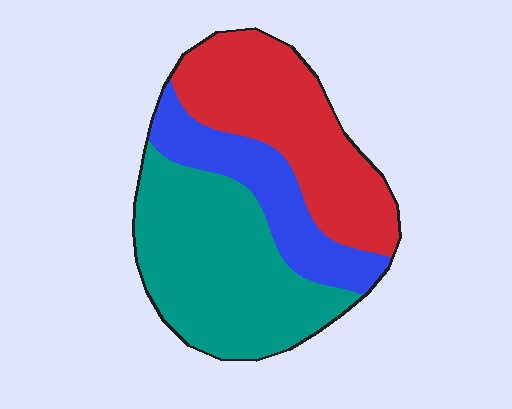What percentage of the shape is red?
Red takes up about three eighths (3/8) of the shape.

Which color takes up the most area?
Teal, at roughly 45%.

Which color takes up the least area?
Blue, at roughly 20%.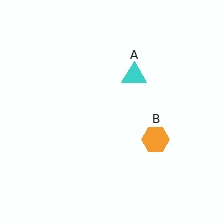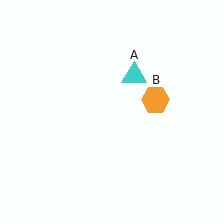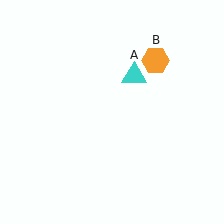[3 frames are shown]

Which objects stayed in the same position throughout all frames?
Cyan triangle (object A) remained stationary.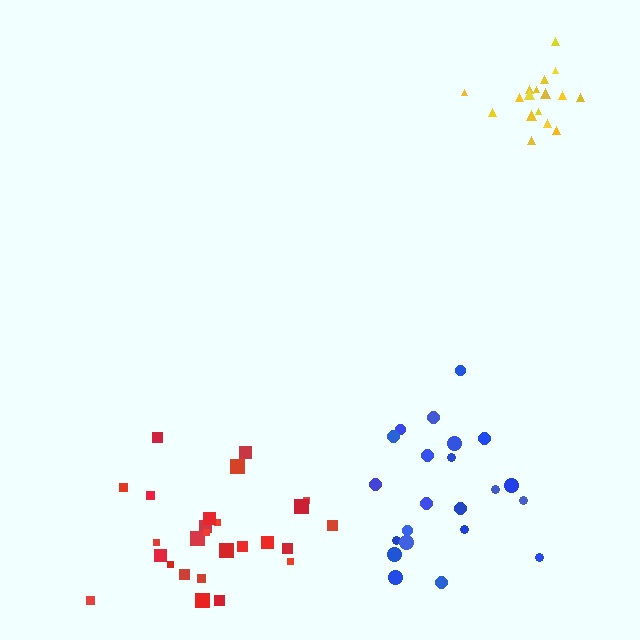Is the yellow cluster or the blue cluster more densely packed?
Yellow.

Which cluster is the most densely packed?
Yellow.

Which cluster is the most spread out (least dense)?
Blue.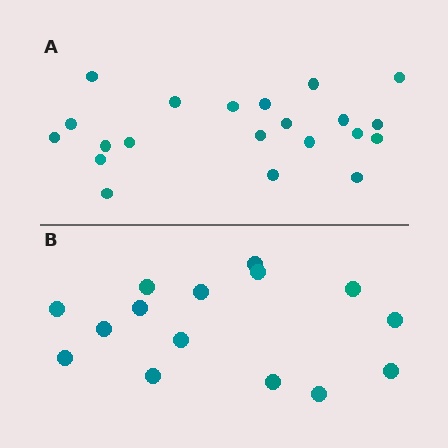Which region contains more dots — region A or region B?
Region A (the top region) has more dots.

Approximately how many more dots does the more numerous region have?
Region A has about 6 more dots than region B.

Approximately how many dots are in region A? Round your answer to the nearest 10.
About 20 dots. (The exact count is 21, which rounds to 20.)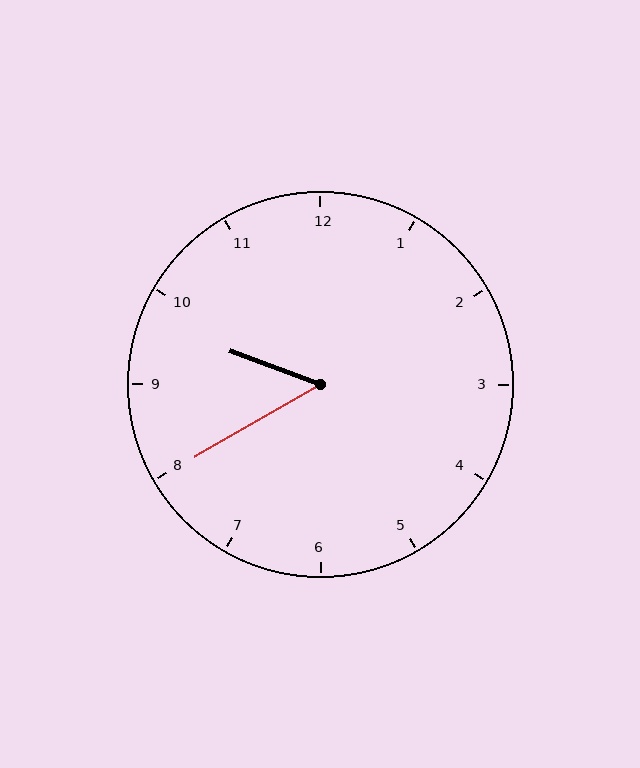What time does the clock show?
9:40.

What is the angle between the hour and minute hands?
Approximately 50 degrees.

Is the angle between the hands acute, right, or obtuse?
It is acute.